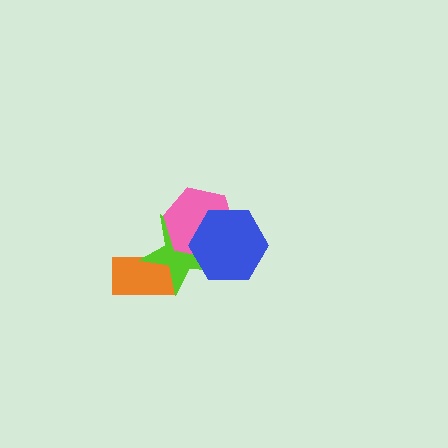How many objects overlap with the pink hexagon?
2 objects overlap with the pink hexagon.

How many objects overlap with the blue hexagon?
2 objects overlap with the blue hexagon.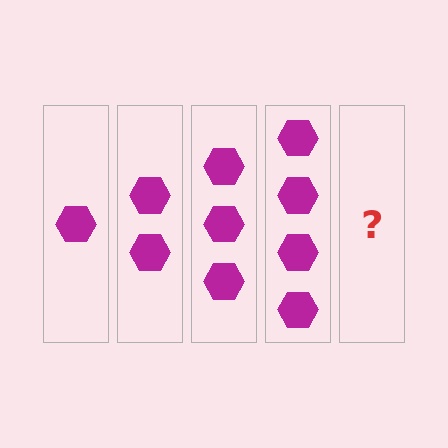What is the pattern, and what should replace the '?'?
The pattern is that each step adds one more hexagon. The '?' should be 5 hexagons.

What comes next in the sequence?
The next element should be 5 hexagons.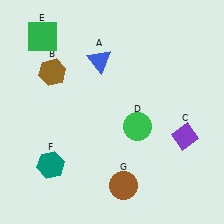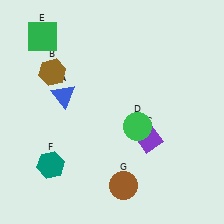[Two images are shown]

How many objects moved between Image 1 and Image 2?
2 objects moved between the two images.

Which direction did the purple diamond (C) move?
The purple diamond (C) moved left.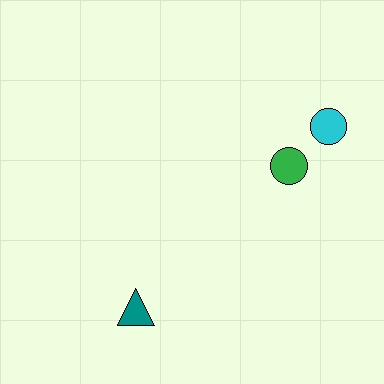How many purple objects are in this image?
There are no purple objects.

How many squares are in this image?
There are no squares.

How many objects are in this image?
There are 3 objects.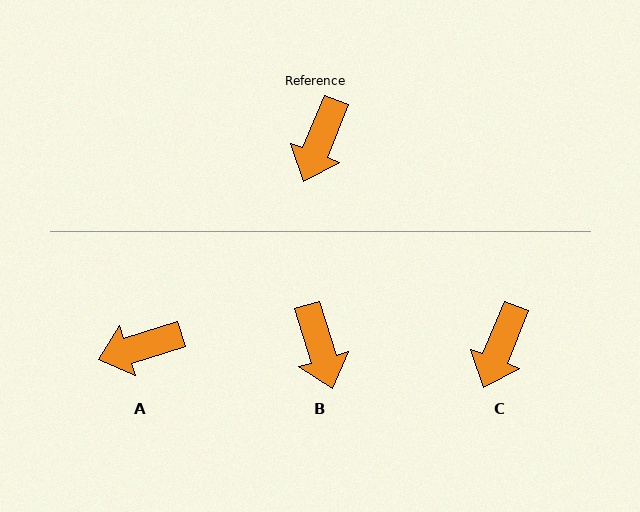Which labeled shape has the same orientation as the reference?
C.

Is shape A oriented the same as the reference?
No, it is off by about 51 degrees.